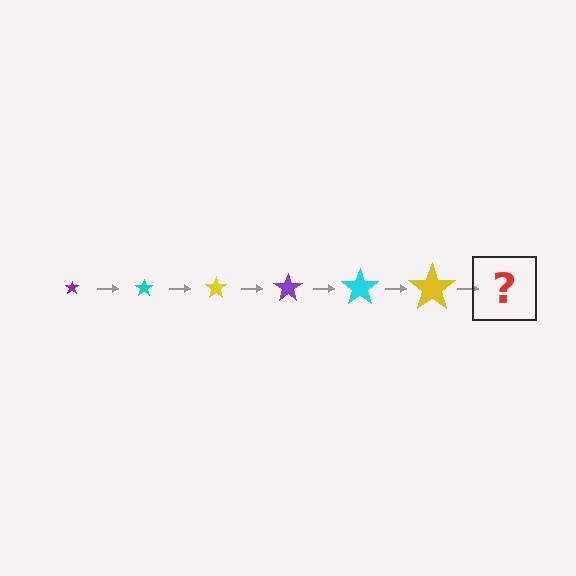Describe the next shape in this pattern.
It should be a purple star, larger than the previous one.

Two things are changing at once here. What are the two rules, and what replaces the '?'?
The two rules are that the star grows larger each step and the color cycles through purple, cyan, and yellow. The '?' should be a purple star, larger than the previous one.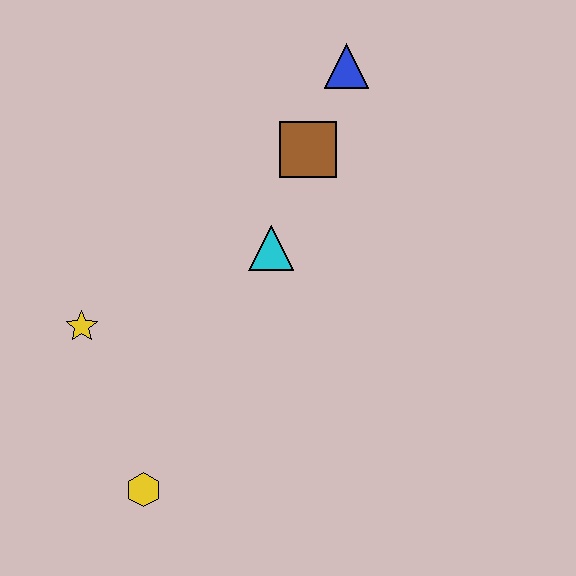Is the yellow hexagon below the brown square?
Yes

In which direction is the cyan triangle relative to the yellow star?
The cyan triangle is to the right of the yellow star.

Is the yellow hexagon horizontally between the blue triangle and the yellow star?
Yes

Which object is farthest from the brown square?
The yellow hexagon is farthest from the brown square.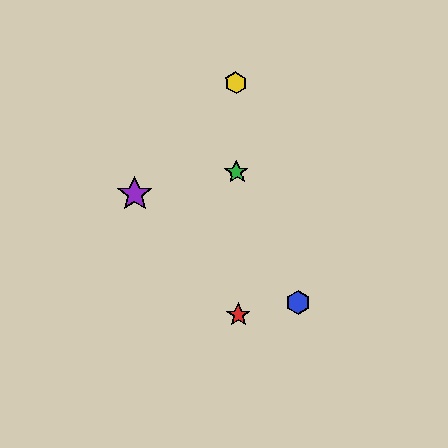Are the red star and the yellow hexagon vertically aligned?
Yes, both are at x≈238.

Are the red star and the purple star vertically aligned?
No, the red star is at x≈238 and the purple star is at x≈134.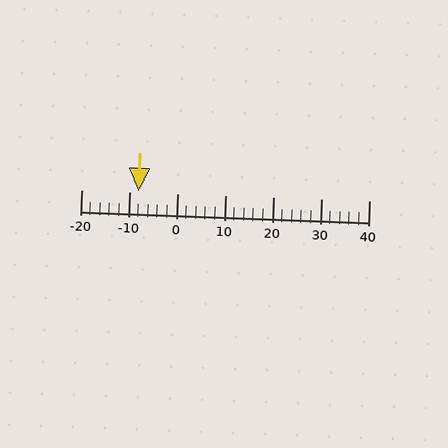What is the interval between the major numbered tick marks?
The major tick marks are spaced 10 units apart.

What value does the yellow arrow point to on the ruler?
The yellow arrow points to approximately -8.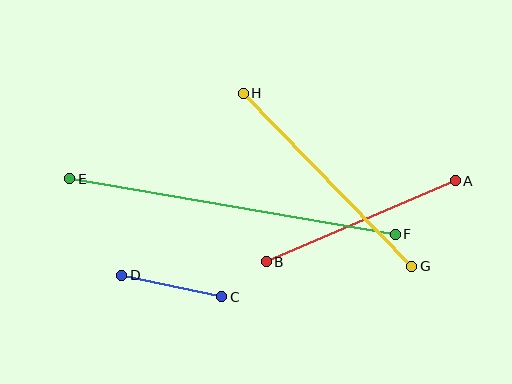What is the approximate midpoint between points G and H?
The midpoint is at approximately (328, 180) pixels.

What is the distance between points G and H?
The distance is approximately 242 pixels.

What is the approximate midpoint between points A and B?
The midpoint is at approximately (361, 221) pixels.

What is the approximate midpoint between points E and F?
The midpoint is at approximately (233, 207) pixels.